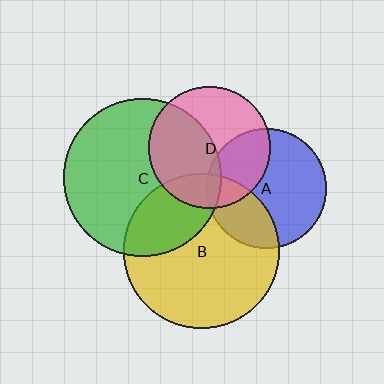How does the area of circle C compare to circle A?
Approximately 1.7 times.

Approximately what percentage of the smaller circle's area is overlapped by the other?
Approximately 30%.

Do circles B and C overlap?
Yes.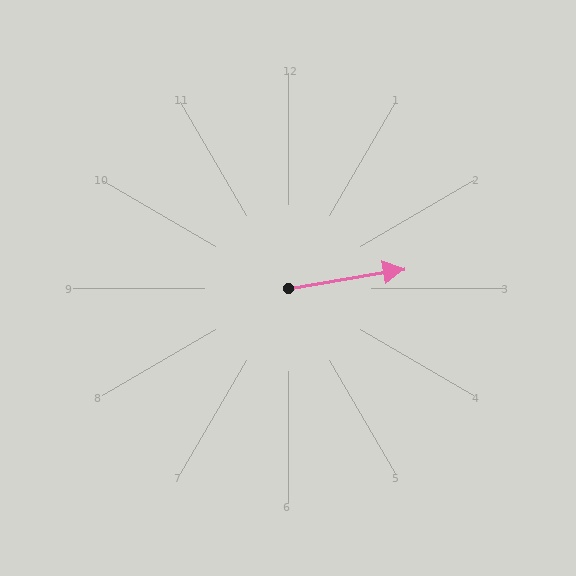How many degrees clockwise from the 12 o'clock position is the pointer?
Approximately 80 degrees.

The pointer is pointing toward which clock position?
Roughly 3 o'clock.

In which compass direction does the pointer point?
East.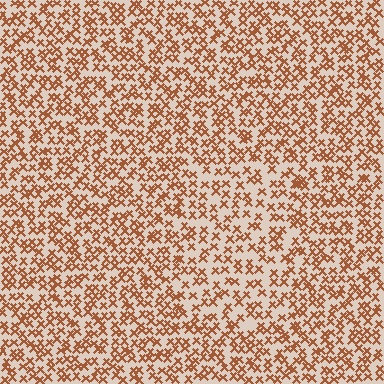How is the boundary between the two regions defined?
The boundary is defined by a change in element density (approximately 1.5x ratio). All elements are the same color, size, and shape.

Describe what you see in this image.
The image contains small brown elements arranged at two different densities. A rectangle-shaped region is visible where the elements are less densely packed than the surrounding area.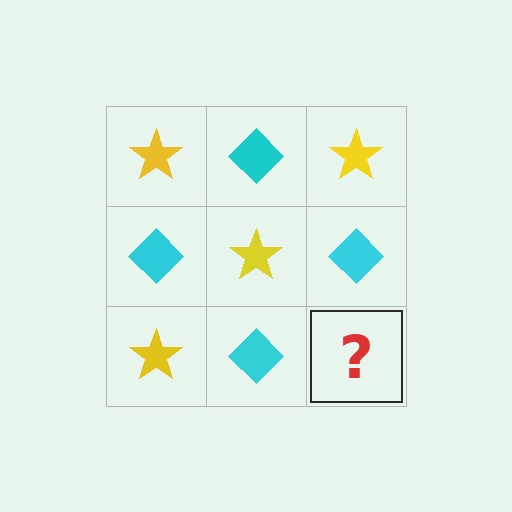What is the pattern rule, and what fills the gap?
The rule is that it alternates yellow star and cyan diamond in a checkerboard pattern. The gap should be filled with a yellow star.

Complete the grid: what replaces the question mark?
The question mark should be replaced with a yellow star.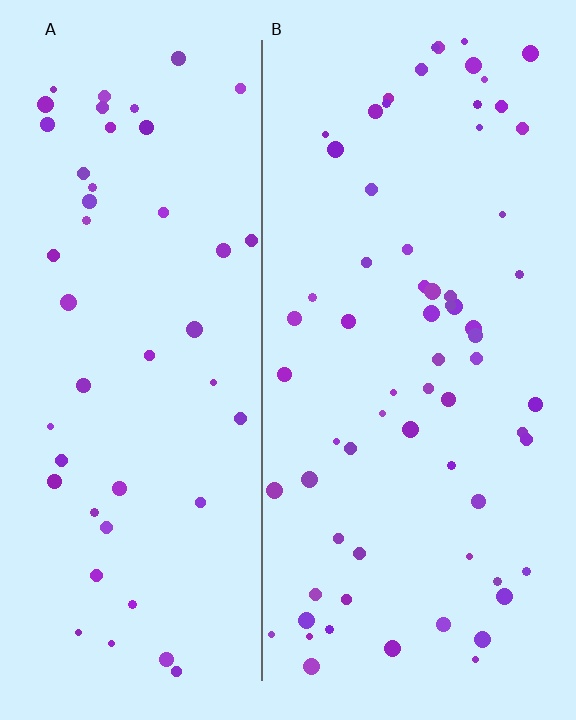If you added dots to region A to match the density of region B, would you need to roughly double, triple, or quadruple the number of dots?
Approximately double.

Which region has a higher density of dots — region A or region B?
B (the right).